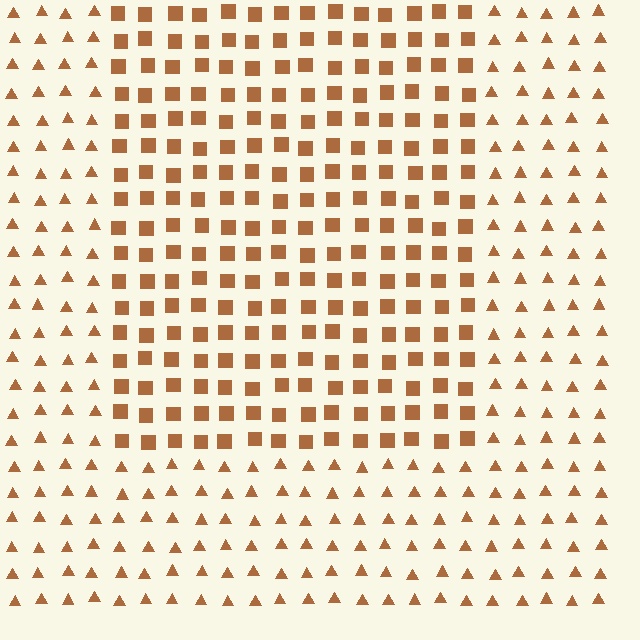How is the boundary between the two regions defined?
The boundary is defined by a change in element shape: squares inside vs. triangles outside. All elements share the same color and spacing.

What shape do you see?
I see a rectangle.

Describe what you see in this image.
The image is filled with small brown elements arranged in a uniform grid. A rectangle-shaped region contains squares, while the surrounding area contains triangles. The boundary is defined purely by the change in element shape.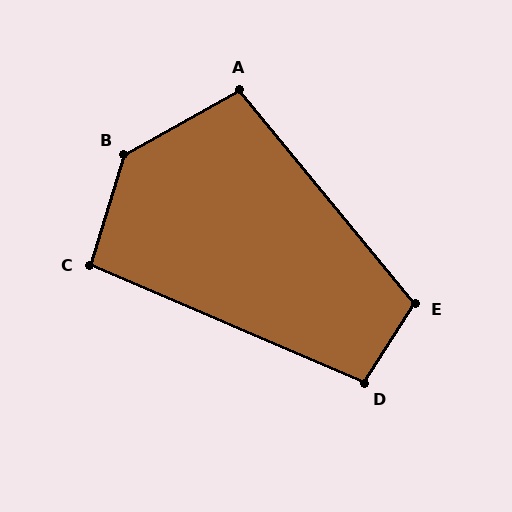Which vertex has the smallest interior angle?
C, at approximately 96 degrees.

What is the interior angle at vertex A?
Approximately 101 degrees (obtuse).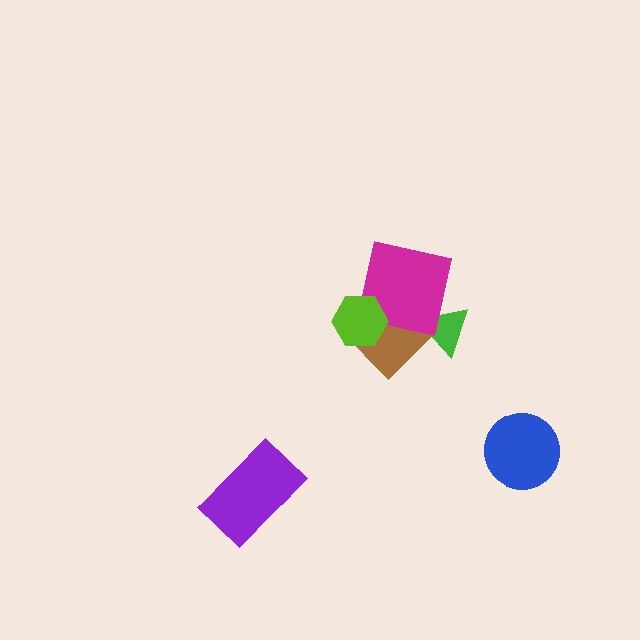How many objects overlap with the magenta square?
3 objects overlap with the magenta square.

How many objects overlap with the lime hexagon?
2 objects overlap with the lime hexagon.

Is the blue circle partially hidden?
No, no other shape covers it.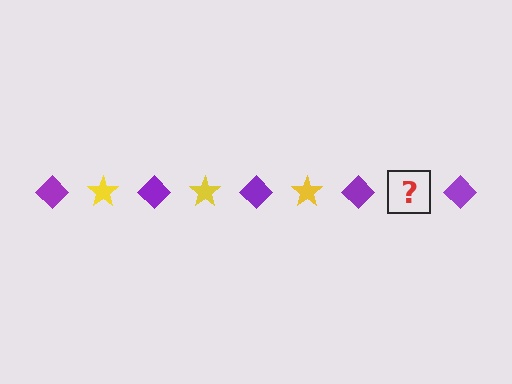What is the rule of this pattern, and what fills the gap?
The rule is that the pattern alternates between purple diamond and yellow star. The gap should be filled with a yellow star.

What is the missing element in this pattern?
The missing element is a yellow star.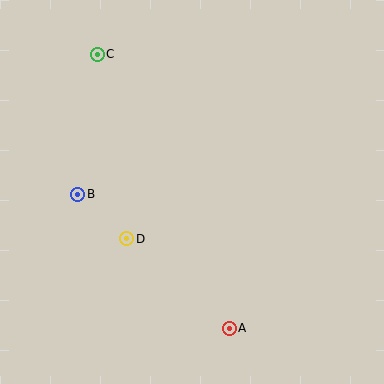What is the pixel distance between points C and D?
The distance between C and D is 187 pixels.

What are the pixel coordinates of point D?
Point D is at (127, 239).